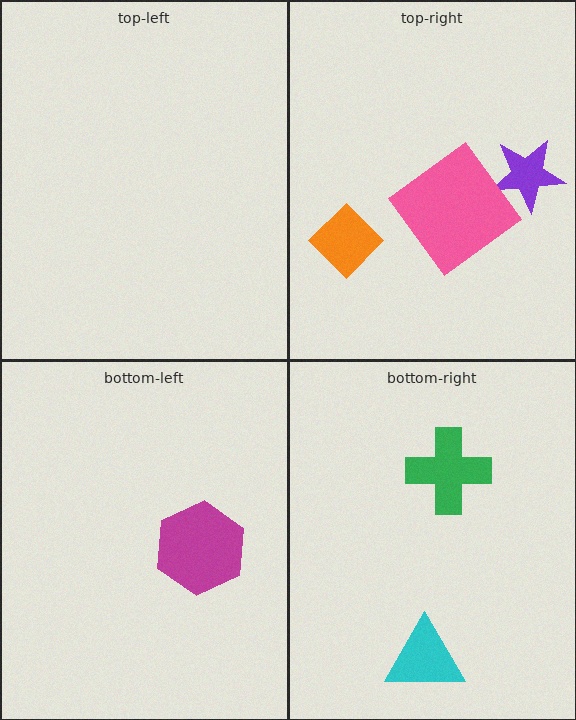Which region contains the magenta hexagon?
The bottom-left region.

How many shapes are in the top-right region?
3.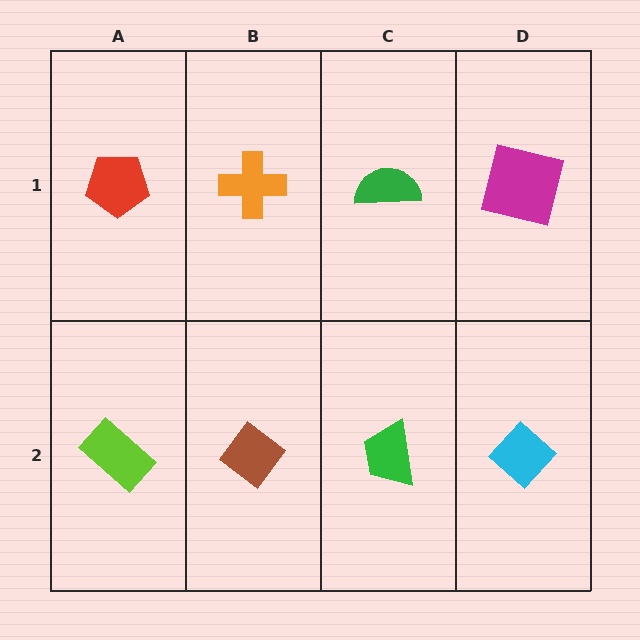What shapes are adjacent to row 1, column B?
A brown diamond (row 2, column B), a red pentagon (row 1, column A), a green semicircle (row 1, column C).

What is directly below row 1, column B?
A brown diamond.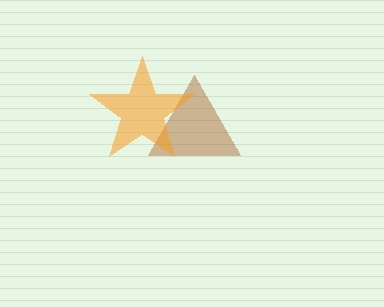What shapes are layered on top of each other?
The layered shapes are: a brown triangle, an orange star.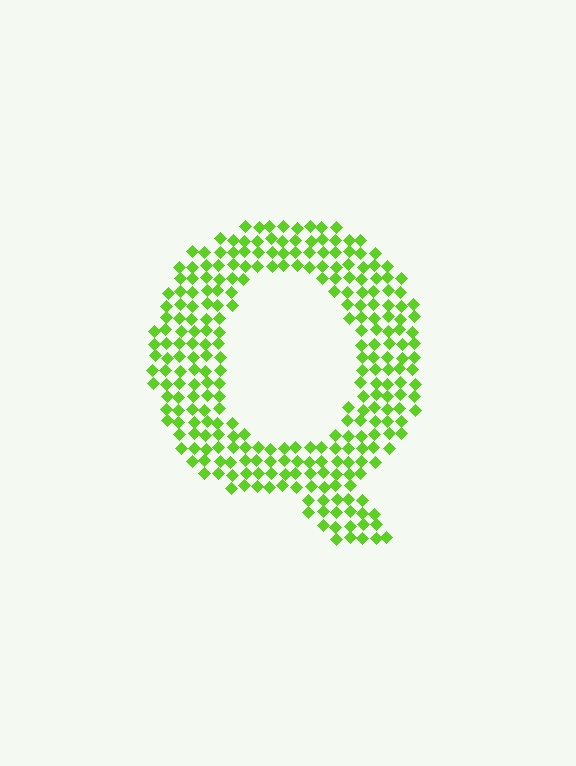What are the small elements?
The small elements are diamonds.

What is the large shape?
The large shape is the letter Q.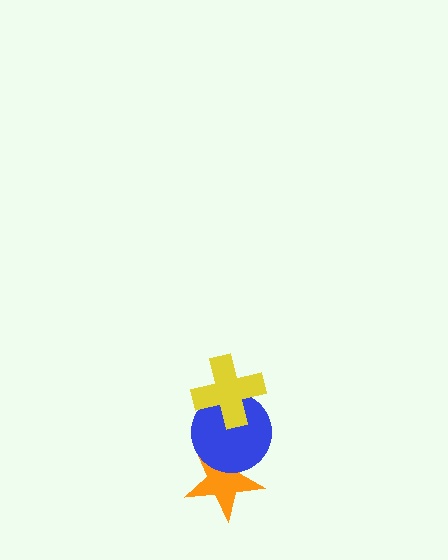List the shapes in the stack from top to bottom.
From top to bottom: the yellow cross, the blue circle, the orange star.